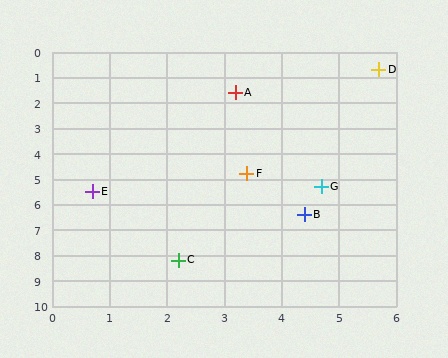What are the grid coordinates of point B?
Point B is at approximately (4.4, 6.4).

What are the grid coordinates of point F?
Point F is at approximately (3.4, 4.8).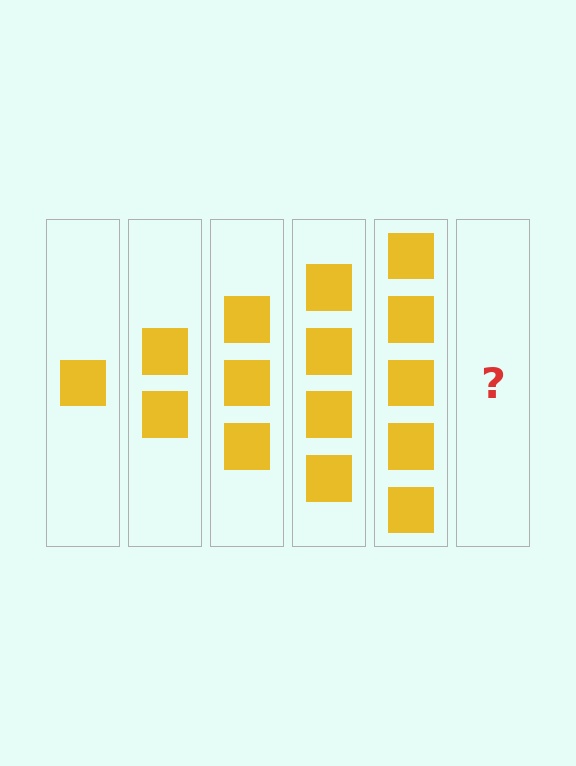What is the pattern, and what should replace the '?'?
The pattern is that each step adds one more square. The '?' should be 6 squares.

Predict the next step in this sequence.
The next step is 6 squares.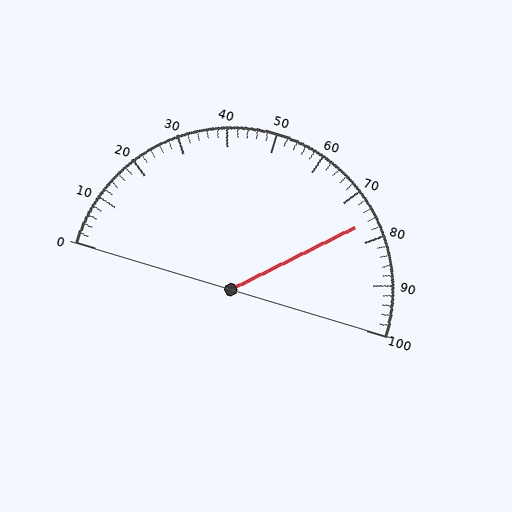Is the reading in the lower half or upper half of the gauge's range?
The reading is in the upper half of the range (0 to 100).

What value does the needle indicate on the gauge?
The needle indicates approximately 76.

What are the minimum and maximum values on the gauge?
The gauge ranges from 0 to 100.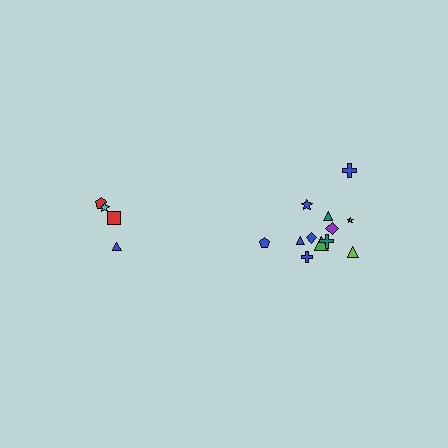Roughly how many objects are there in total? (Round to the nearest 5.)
Roughly 15 objects in total.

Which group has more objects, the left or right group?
The right group.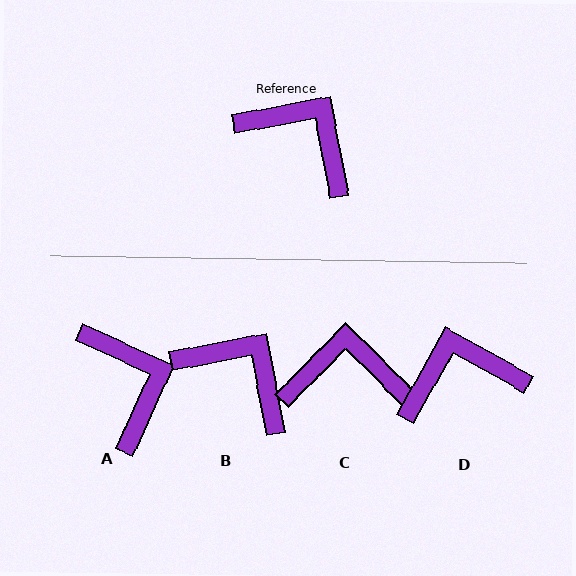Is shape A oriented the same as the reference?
No, it is off by about 35 degrees.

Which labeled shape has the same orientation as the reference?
B.